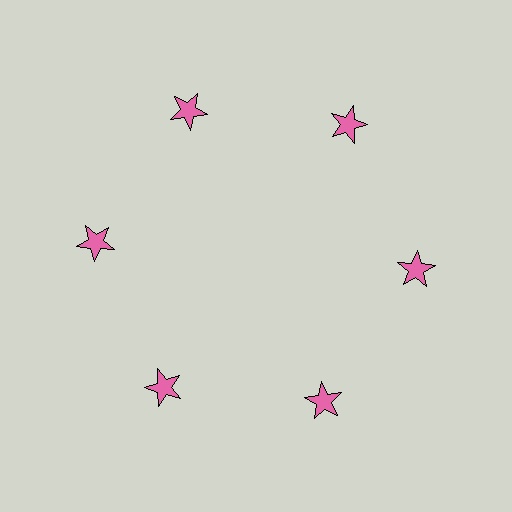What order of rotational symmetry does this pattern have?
This pattern has 6-fold rotational symmetry.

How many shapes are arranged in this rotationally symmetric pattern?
There are 6 shapes, arranged in 6 groups of 1.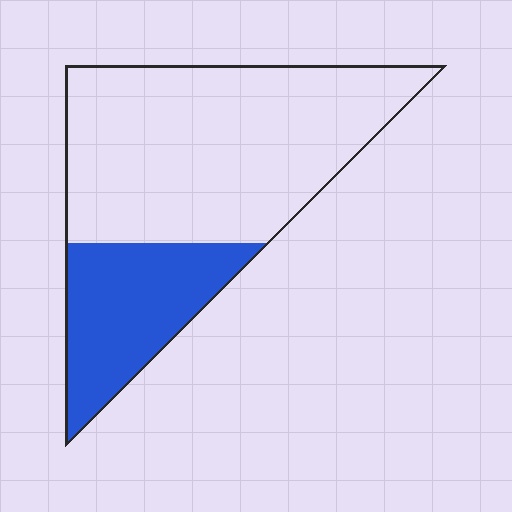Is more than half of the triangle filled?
No.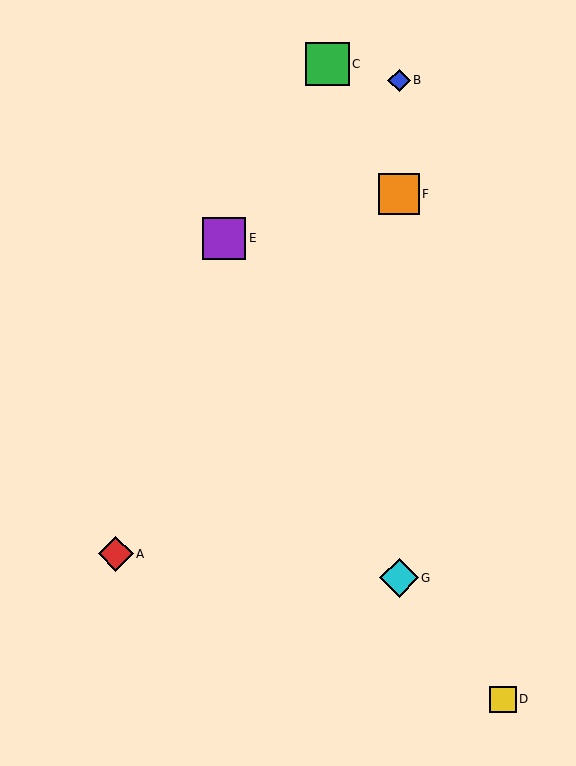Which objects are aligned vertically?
Objects B, F, G are aligned vertically.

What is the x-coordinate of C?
Object C is at x≈328.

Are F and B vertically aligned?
Yes, both are at x≈399.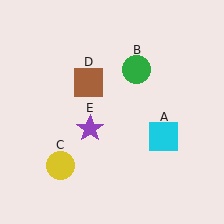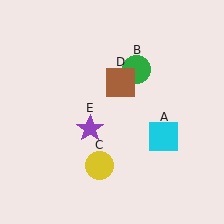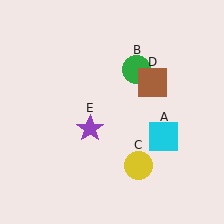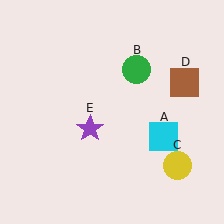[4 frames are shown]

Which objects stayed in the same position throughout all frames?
Cyan square (object A) and green circle (object B) and purple star (object E) remained stationary.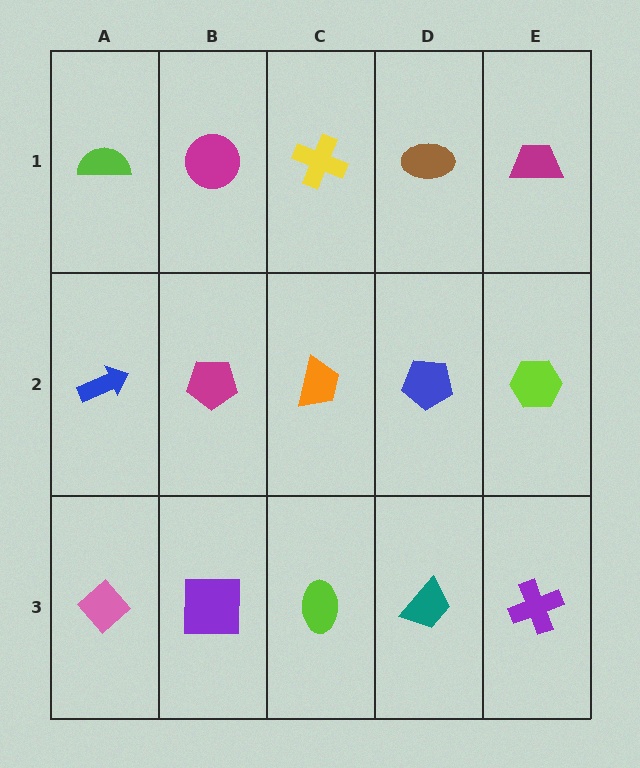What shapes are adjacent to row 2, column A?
A lime semicircle (row 1, column A), a pink diamond (row 3, column A), a magenta pentagon (row 2, column B).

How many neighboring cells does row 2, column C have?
4.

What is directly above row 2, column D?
A brown ellipse.